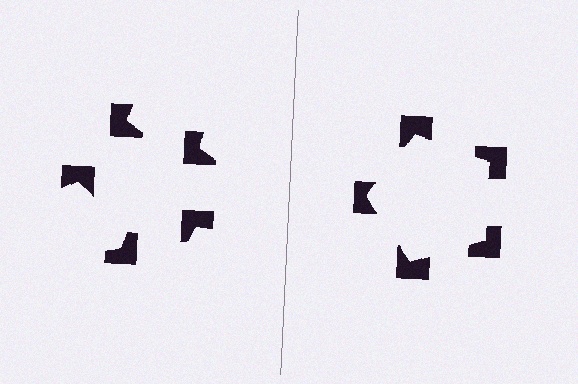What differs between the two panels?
The notched squares are positioned identically on both sides; only the wedge orientations differ. On the right they align to a pentagon; on the left they are misaligned.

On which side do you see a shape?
An illusory pentagon appears on the right side. On the left side the wedge cuts are rotated, so no coherent shape forms.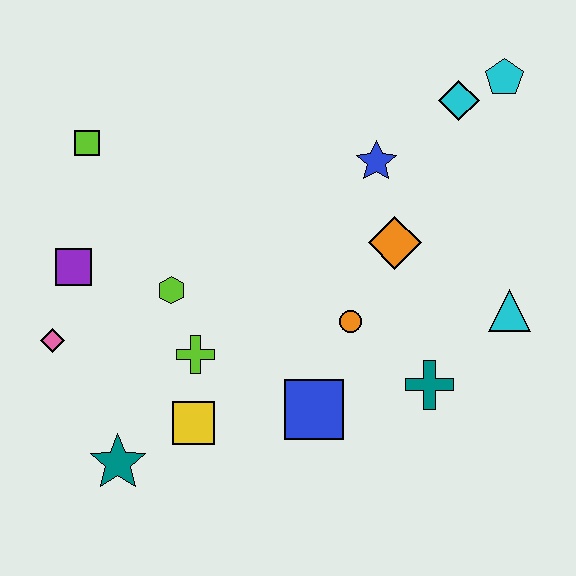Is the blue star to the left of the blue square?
No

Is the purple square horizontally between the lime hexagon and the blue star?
No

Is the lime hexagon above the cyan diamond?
No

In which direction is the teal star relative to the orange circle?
The teal star is to the left of the orange circle.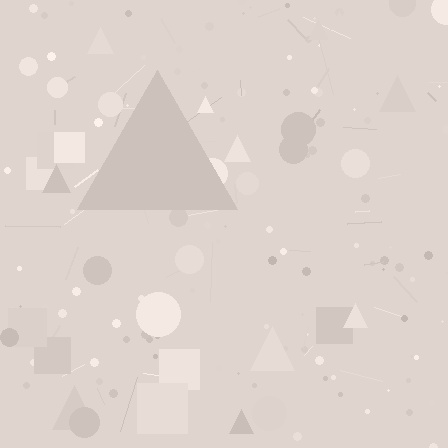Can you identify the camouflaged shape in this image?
The camouflaged shape is a triangle.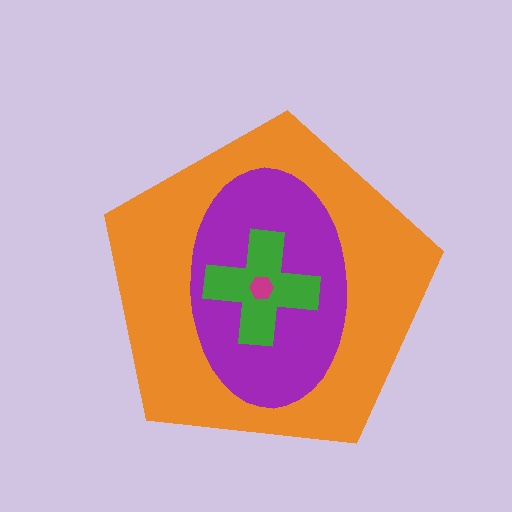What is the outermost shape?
The orange pentagon.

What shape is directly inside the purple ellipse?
The green cross.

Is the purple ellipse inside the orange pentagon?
Yes.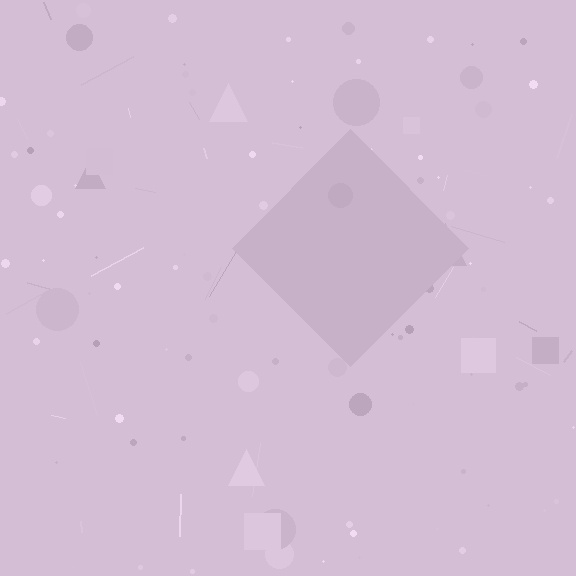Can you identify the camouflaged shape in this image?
The camouflaged shape is a diamond.